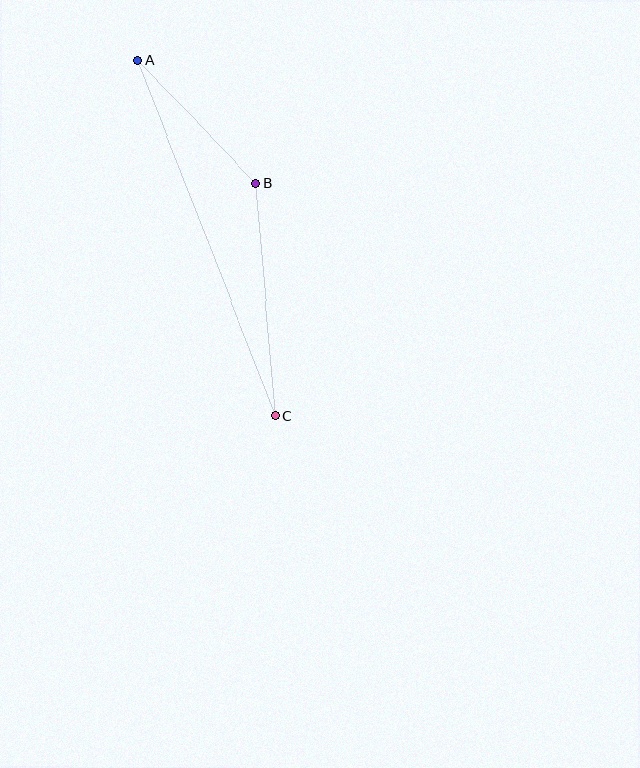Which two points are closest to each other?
Points A and B are closest to each other.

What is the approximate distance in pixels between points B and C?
The distance between B and C is approximately 233 pixels.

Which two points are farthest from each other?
Points A and C are farthest from each other.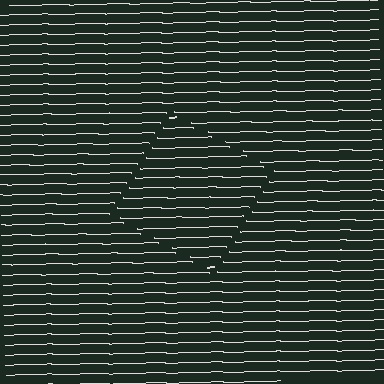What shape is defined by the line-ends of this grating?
An illusory square. The interior of the shape contains the same grating, shifted by half a period — the contour is defined by the phase discontinuity where line-ends from the inner and outer gratings abut.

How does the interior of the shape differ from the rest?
The interior of the shape contains the same grating, shifted by half a period — the contour is defined by the phase discontinuity where line-ends from the inner and outer gratings abut.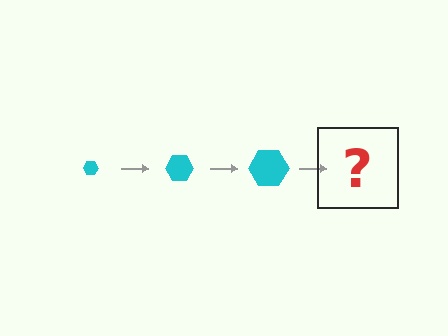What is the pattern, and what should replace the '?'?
The pattern is that the hexagon gets progressively larger each step. The '?' should be a cyan hexagon, larger than the previous one.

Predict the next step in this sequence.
The next step is a cyan hexagon, larger than the previous one.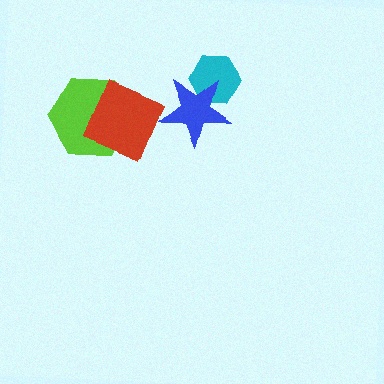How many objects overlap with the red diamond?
2 objects overlap with the red diamond.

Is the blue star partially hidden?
Yes, it is partially covered by another shape.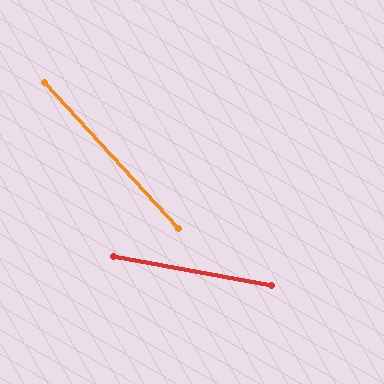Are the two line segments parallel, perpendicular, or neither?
Neither parallel nor perpendicular — they differ by about 37°.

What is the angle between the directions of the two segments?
Approximately 37 degrees.